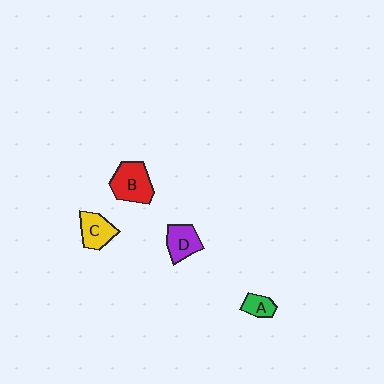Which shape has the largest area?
Shape B (red).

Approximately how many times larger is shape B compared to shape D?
Approximately 1.4 times.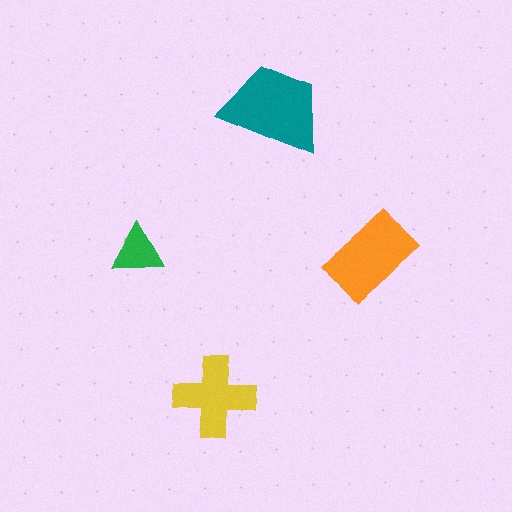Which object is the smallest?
The green triangle.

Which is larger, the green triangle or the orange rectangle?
The orange rectangle.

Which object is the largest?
The teal trapezoid.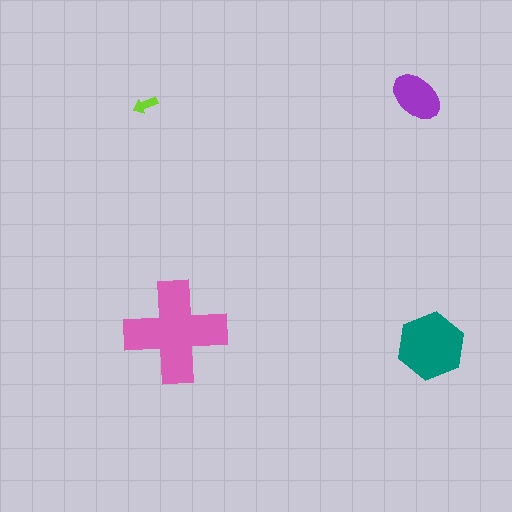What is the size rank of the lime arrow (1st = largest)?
4th.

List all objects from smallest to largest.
The lime arrow, the purple ellipse, the teal hexagon, the pink cross.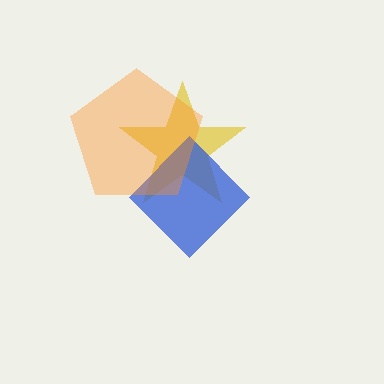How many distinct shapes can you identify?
There are 3 distinct shapes: a yellow star, a blue diamond, an orange pentagon.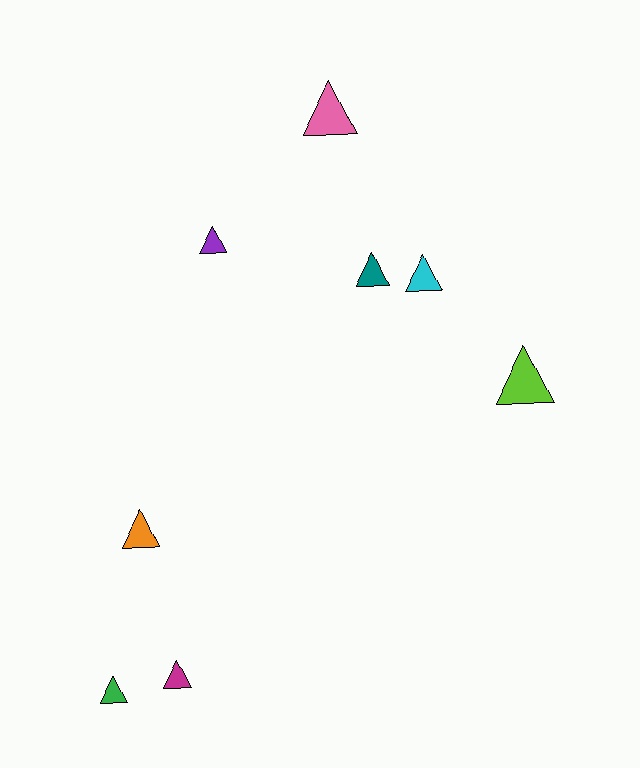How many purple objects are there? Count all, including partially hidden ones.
There is 1 purple object.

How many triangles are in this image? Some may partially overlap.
There are 8 triangles.